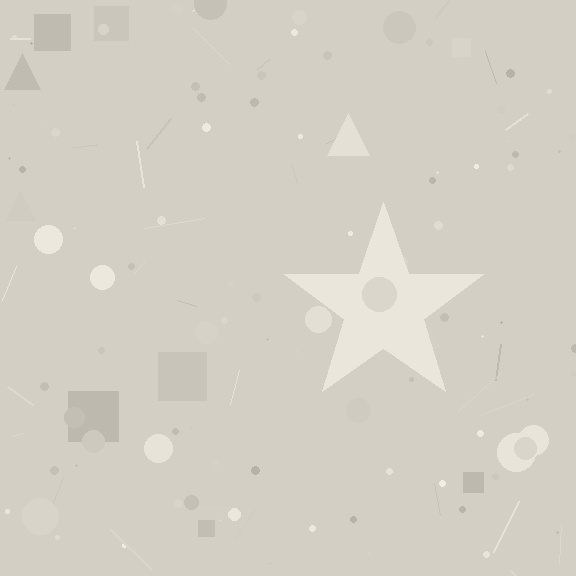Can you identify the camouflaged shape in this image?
The camouflaged shape is a star.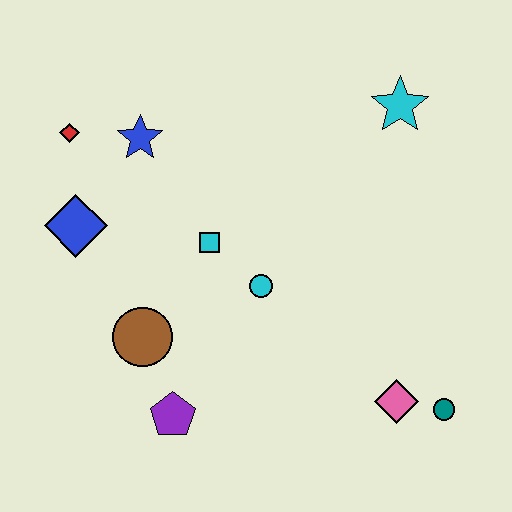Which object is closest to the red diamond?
The blue star is closest to the red diamond.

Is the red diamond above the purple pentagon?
Yes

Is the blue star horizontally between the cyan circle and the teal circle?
No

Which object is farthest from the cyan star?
The purple pentagon is farthest from the cyan star.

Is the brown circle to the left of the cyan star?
Yes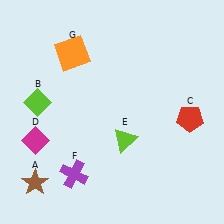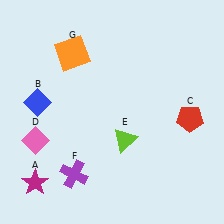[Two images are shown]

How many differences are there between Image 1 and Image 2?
There are 3 differences between the two images.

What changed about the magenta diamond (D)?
In Image 1, D is magenta. In Image 2, it changed to pink.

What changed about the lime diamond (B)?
In Image 1, B is lime. In Image 2, it changed to blue.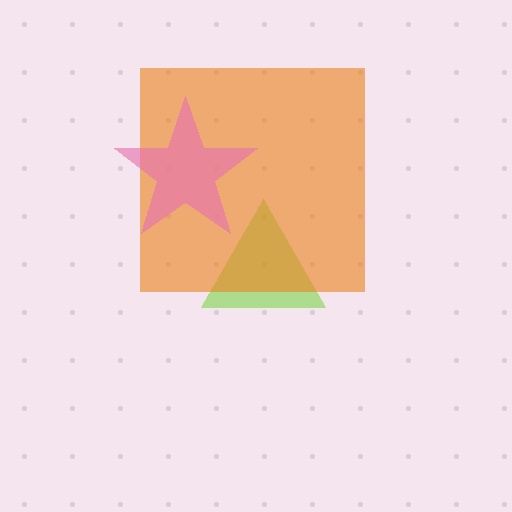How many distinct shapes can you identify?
There are 3 distinct shapes: a lime triangle, an orange square, a pink star.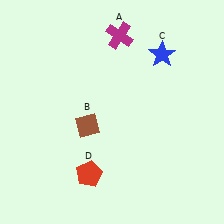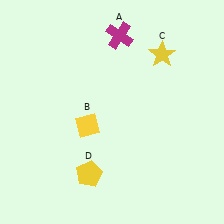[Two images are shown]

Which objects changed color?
B changed from brown to yellow. C changed from blue to yellow. D changed from red to yellow.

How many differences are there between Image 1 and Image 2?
There are 3 differences between the two images.